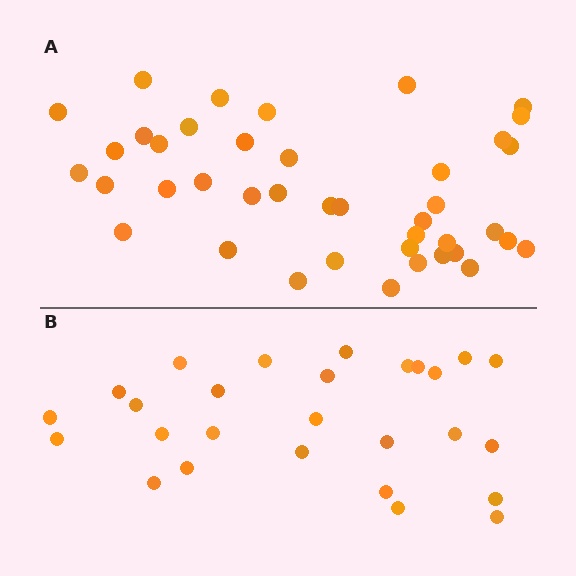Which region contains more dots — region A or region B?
Region A (the top region) has more dots.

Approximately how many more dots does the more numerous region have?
Region A has approximately 15 more dots than region B.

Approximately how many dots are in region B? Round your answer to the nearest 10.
About 30 dots. (The exact count is 27, which rounds to 30.)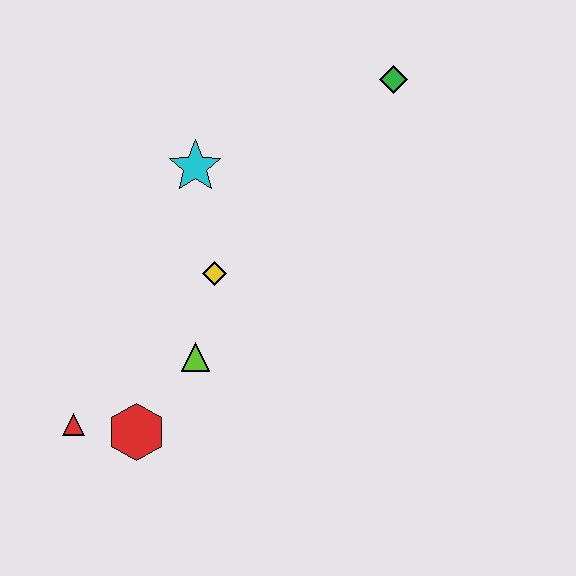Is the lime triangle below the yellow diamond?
Yes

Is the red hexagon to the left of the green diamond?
Yes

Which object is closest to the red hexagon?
The red triangle is closest to the red hexagon.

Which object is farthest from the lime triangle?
The green diamond is farthest from the lime triangle.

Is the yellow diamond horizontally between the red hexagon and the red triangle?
No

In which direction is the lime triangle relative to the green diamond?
The lime triangle is below the green diamond.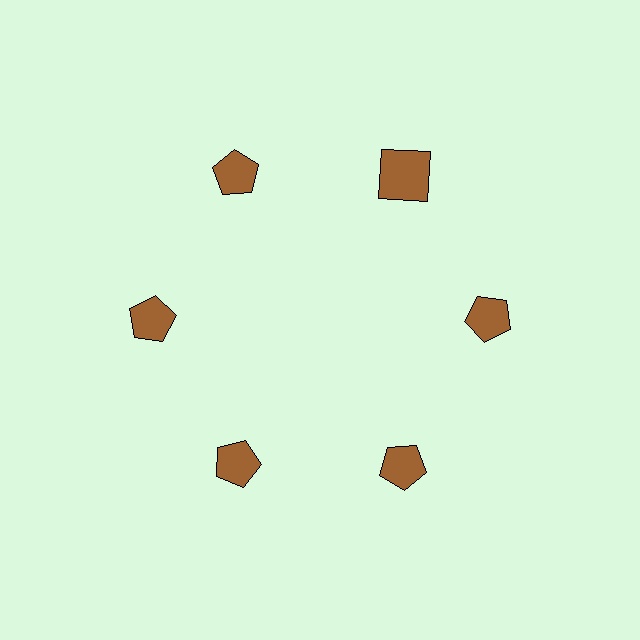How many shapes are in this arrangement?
There are 6 shapes arranged in a ring pattern.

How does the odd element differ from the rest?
It has a different shape: square instead of pentagon.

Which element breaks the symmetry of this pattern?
The brown square at roughly the 1 o'clock position breaks the symmetry. All other shapes are brown pentagons.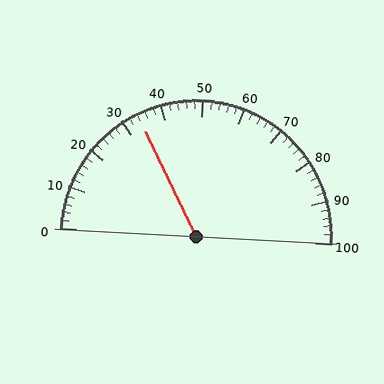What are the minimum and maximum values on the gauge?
The gauge ranges from 0 to 100.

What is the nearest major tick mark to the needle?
The nearest major tick mark is 30.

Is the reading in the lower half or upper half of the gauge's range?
The reading is in the lower half of the range (0 to 100).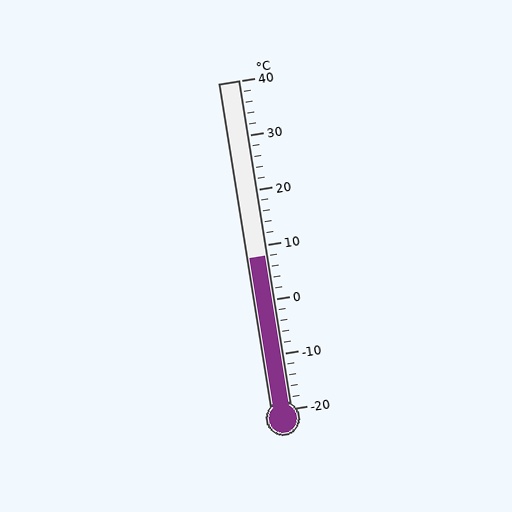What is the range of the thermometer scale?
The thermometer scale ranges from -20°C to 40°C.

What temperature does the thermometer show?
The thermometer shows approximately 8°C.